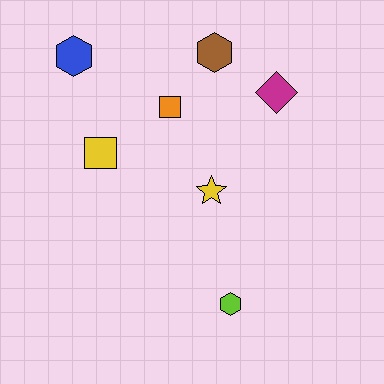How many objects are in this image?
There are 7 objects.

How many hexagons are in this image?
There are 3 hexagons.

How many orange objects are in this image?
There is 1 orange object.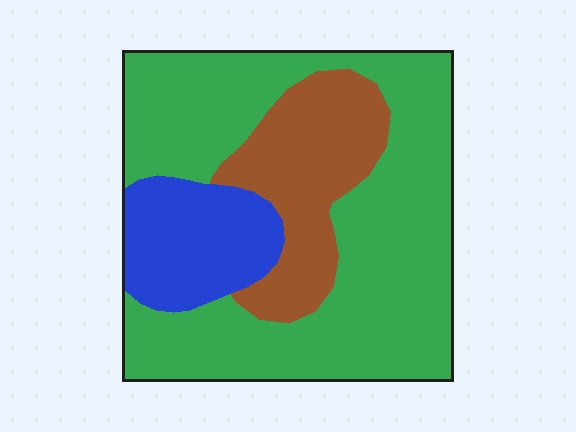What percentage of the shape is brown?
Brown takes up less than a quarter of the shape.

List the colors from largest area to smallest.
From largest to smallest: green, brown, blue.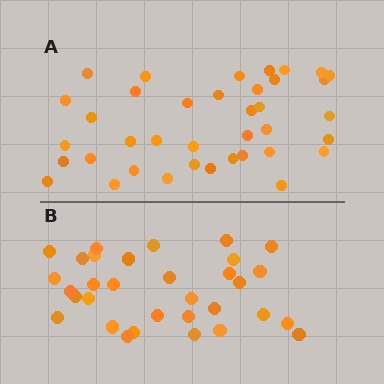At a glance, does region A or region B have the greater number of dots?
Region A (the top region) has more dots.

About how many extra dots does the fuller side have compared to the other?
Region A has about 6 more dots than region B.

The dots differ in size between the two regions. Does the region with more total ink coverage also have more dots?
No. Region B has more total ink coverage because its dots are larger, but region A actually contains more individual dots. Total area can be misleading — the number of items is what matters here.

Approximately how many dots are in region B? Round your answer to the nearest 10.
About 30 dots. (The exact count is 32, which rounds to 30.)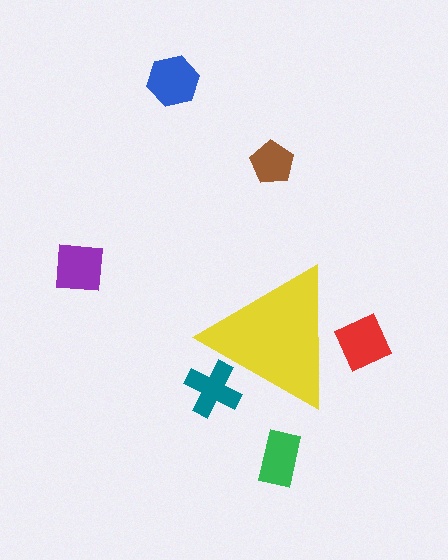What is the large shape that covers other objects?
A yellow triangle.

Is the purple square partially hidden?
No, the purple square is fully visible.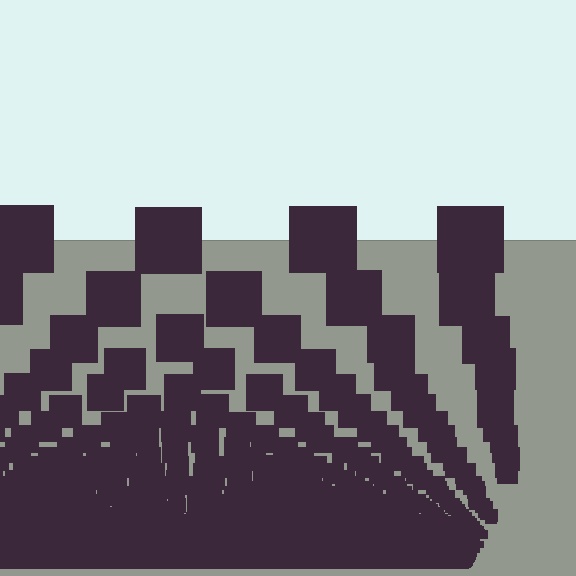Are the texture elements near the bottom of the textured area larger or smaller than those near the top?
Smaller. The gradient is inverted — elements near the bottom are smaller and denser.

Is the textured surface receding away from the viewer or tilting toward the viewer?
The surface appears to tilt toward the viewer. Texture elements get larger and sparser toward the top.